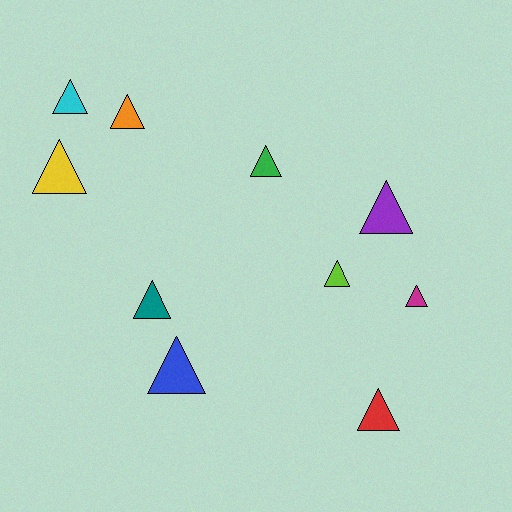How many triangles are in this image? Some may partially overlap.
There are 10 triangles.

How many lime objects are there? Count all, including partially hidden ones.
There is 1 lime object.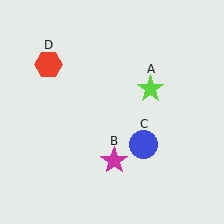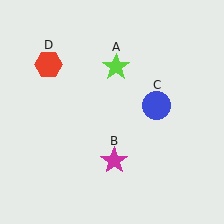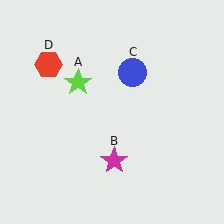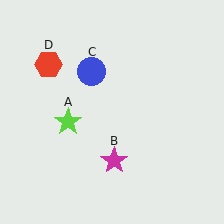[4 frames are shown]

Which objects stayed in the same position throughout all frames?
Magenta star (object B) and red hexagon (object D) remained stationary.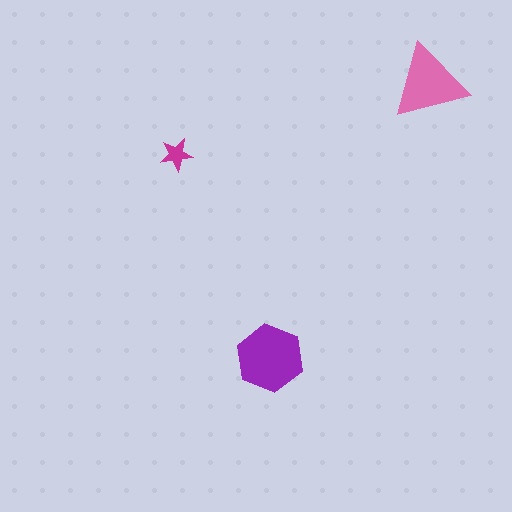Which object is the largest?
The purple hexagon.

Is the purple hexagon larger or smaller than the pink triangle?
Larger.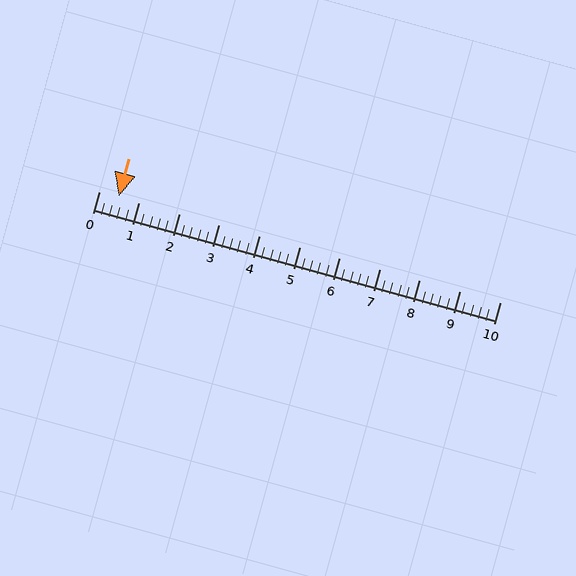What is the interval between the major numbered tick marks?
The major tick marks are spaced 1 units apart.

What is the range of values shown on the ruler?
The ruler shows values from 0 to 10.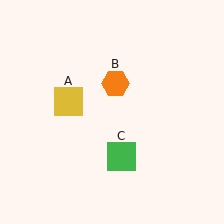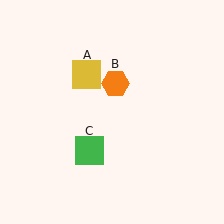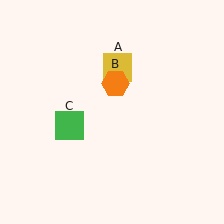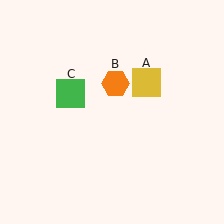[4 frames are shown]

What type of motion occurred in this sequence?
The yellow square (object A), green square (object C) rotated clockwise around the center of the scene.